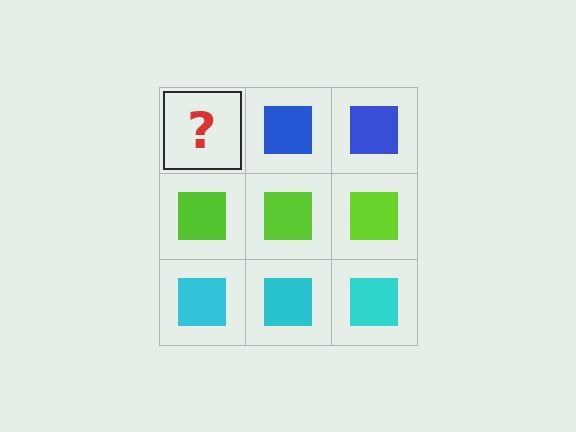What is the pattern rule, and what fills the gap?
The rule is that each row has a consistent color. The gap should be filled with a blue square.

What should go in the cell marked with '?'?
The missing cell should contain a blue square.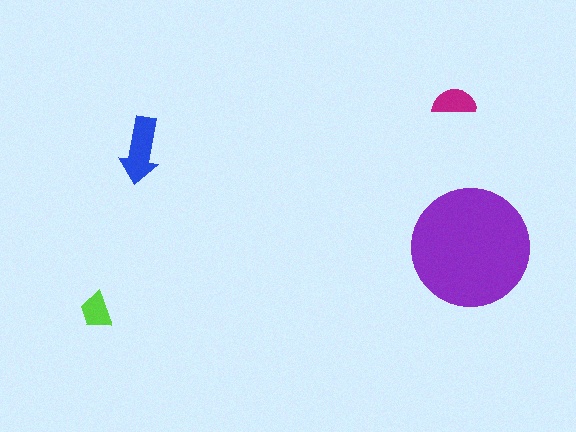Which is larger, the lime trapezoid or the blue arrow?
The blue arrow.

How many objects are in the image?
There are 4 objects in the image.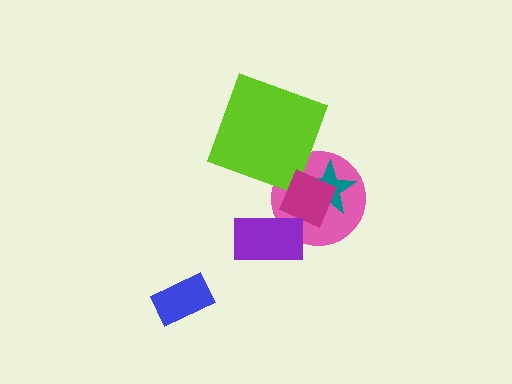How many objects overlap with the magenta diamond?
3 objects overlap with the magenta diamond.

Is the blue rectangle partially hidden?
No, no other shape covers it.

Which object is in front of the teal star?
The magenta diamond is in front of the teal star.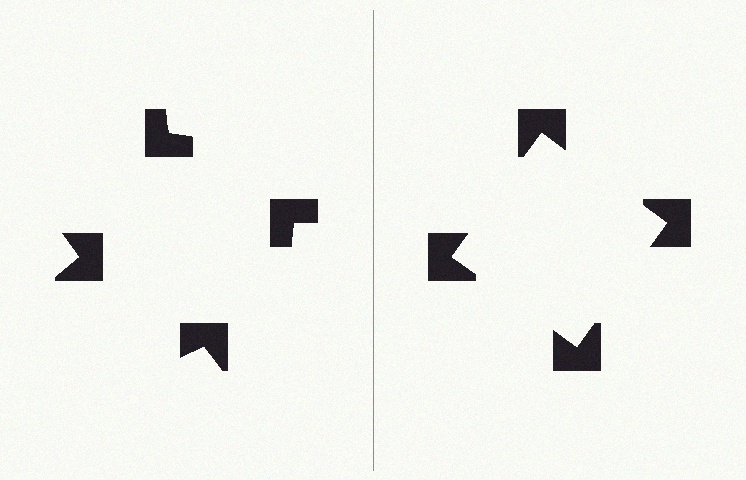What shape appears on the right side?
An illusory square.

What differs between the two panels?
The notched squares are positioned identically on both sides; only the wedge orientations differ. On the right they align to a square; on the left they are misaligned.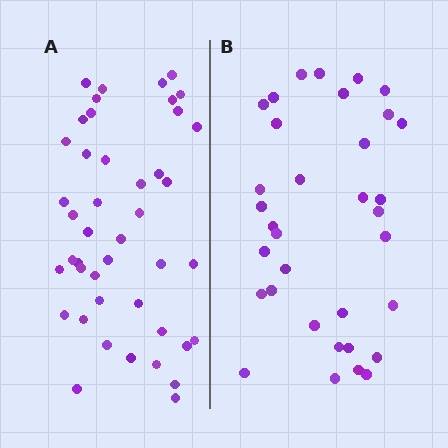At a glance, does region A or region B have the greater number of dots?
Region A (the left region) has more dots.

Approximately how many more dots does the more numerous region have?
Region A has roughly 10 or so more dots than region B.